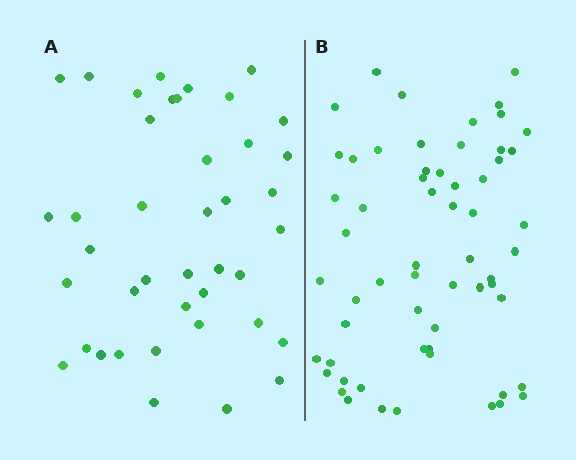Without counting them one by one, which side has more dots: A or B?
Region B (the right region) has more dots.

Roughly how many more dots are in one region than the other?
Region B has approximately 20 more dots than region A.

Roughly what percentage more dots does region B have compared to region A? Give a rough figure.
About 45% more.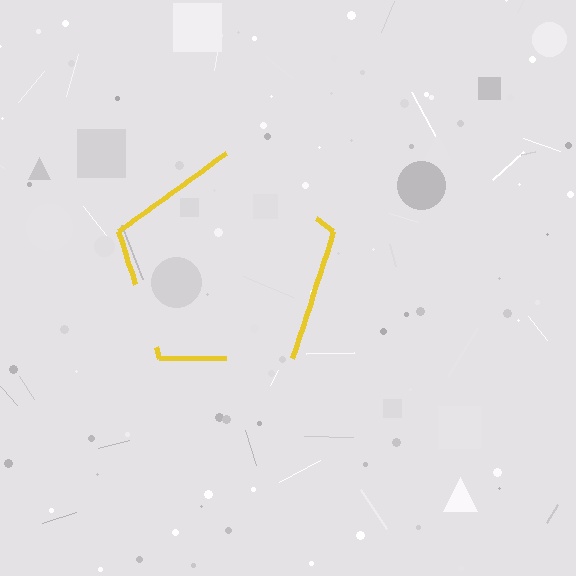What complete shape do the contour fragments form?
The contour fragments form a pentagon.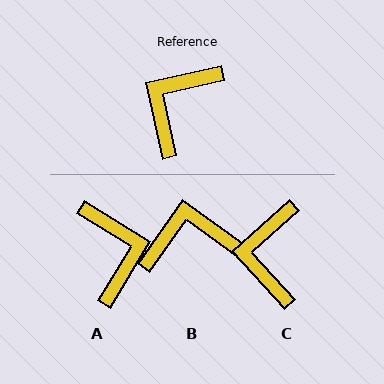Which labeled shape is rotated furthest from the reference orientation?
A, about 134 degrees away.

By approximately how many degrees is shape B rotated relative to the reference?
Approximately 48 degrees clockwise.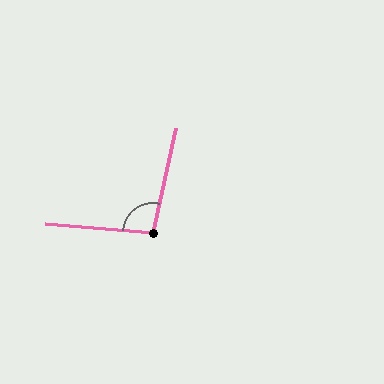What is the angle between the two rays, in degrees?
Approximately 98 degrees.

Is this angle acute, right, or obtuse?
It is obtuse.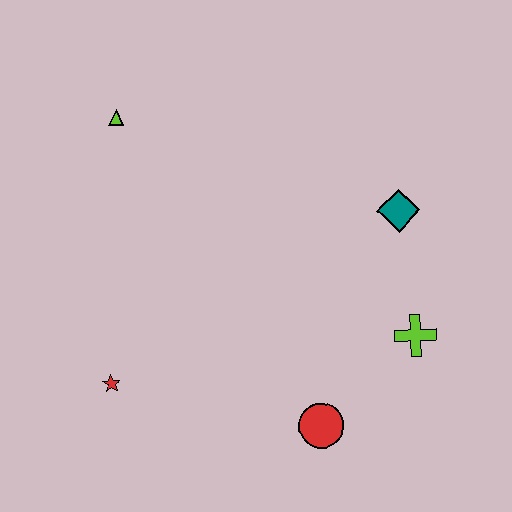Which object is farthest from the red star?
The teal diamond is farthest from the red star.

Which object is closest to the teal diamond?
The lime cross is closest to the teal diamond.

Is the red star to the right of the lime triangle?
No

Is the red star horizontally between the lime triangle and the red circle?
No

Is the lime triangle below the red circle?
No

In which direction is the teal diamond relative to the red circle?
The teal diamond is above the red circle.